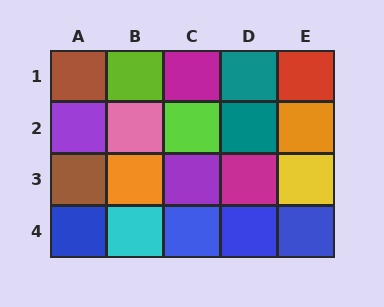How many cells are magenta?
2 cells are magenta.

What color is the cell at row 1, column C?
Magenta.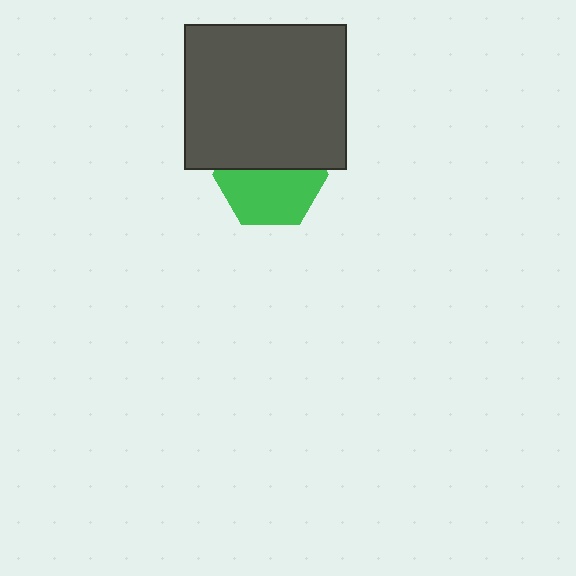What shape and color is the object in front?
The object in front is a dark gray rectangle.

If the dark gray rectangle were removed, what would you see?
You would see the complete green hexagon.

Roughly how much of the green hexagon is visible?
About half of it is visible (roughly 56%).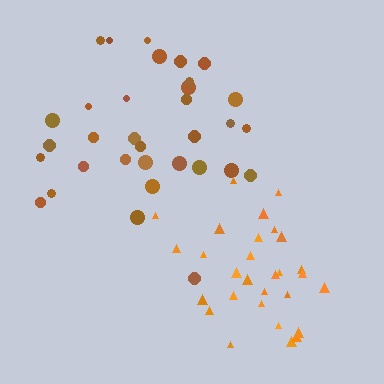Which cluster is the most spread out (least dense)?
Brown.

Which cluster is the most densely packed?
Orange.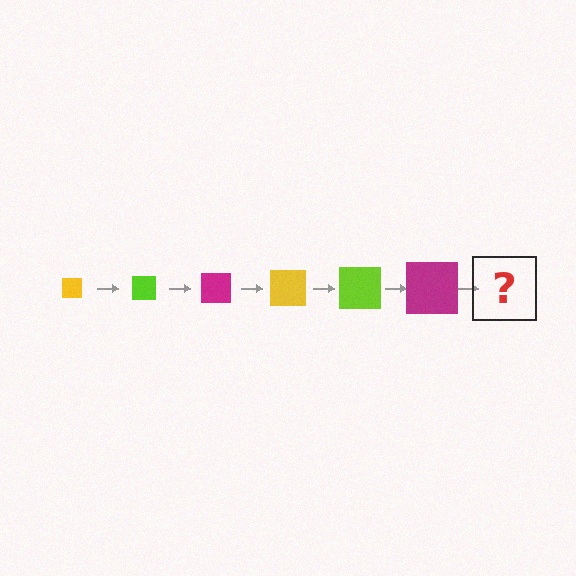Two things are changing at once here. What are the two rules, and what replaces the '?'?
The two rules are that the square grows larger each step and the color cycles through yellow, lime, and magenta. The '?' should be a yellow square, larger than the previous one.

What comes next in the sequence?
The next element should be a yellow square, larger than the previous one.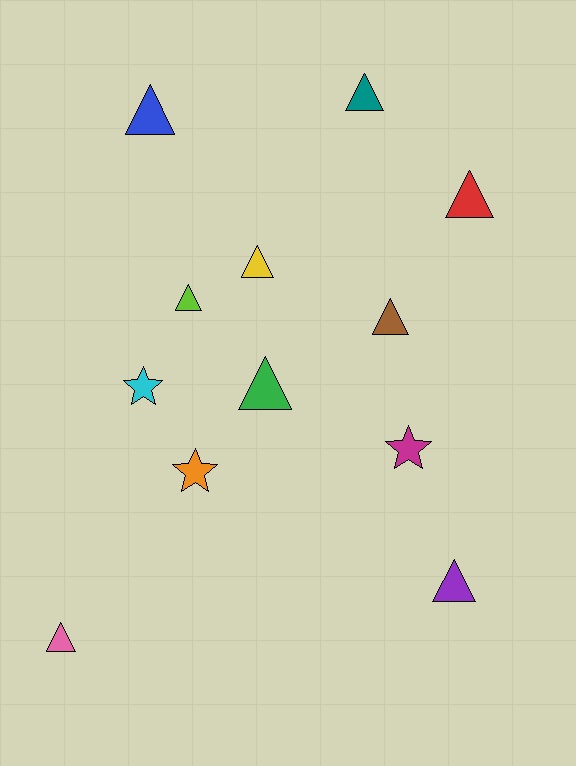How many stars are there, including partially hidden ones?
There are 3 stars.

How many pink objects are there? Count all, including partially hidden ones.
There is 1 pink object.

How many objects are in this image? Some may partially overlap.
There are 12 objects.